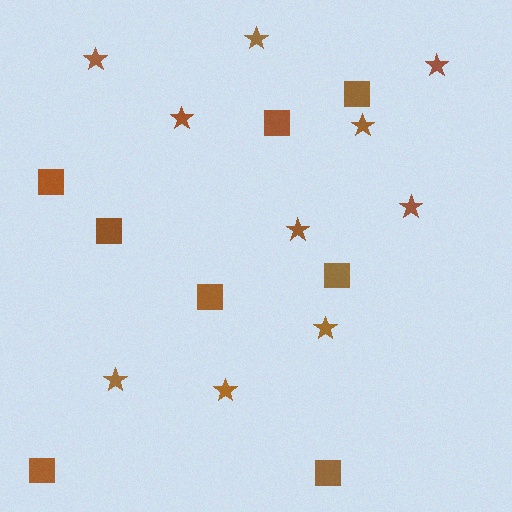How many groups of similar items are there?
There are 2 groups: one group of squares (8) and one group of stars (10).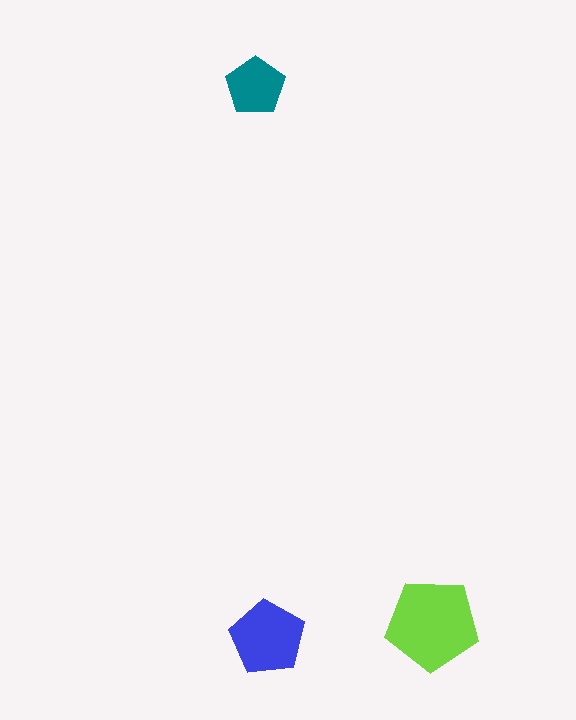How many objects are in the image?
There are 3 objects in the image.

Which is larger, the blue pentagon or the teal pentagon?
The blue one.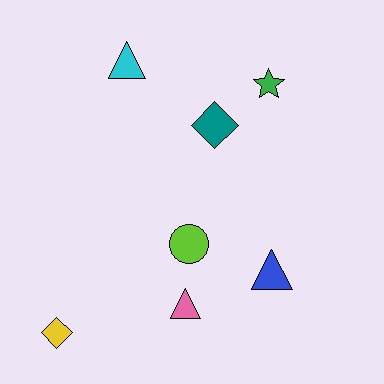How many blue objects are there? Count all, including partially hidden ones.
There is 1 blue object.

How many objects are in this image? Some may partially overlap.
There are 7 objects.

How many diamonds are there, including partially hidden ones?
There are 2 diamonds.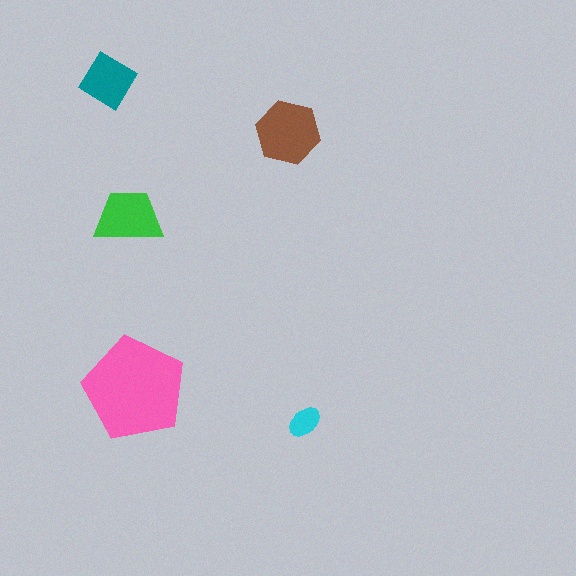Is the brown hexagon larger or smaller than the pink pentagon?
Smaller.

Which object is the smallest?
The cyan ellipse.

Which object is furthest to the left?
The teal diamond is leftmost.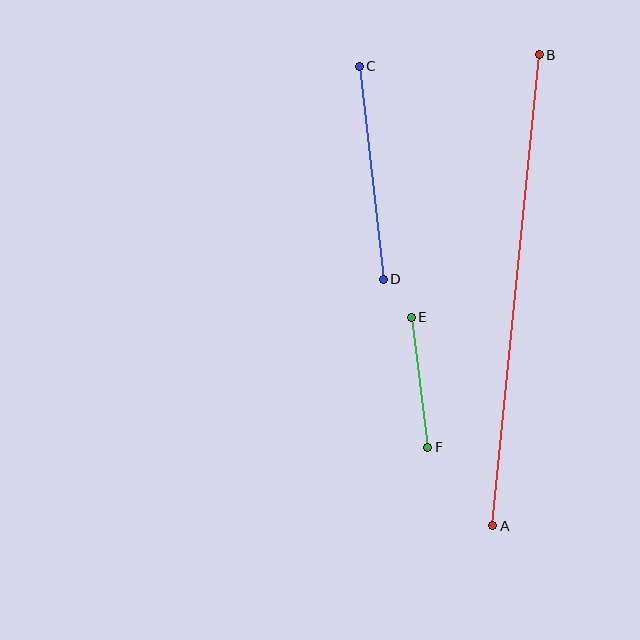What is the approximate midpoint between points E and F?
The midpoint is at approximately (419, 382) pixels.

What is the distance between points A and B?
The distance is approximately 474 pixels.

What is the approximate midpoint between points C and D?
The midpoint is at approximately (371, 173) pixels.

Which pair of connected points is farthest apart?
Points A and B are farthest apart.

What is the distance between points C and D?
The distance is approximately 214 pixels.